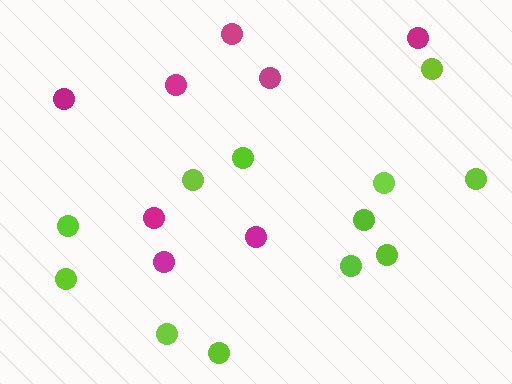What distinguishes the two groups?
There are 2 groups: one group of lime circles (12) and one group of magenta circles (8).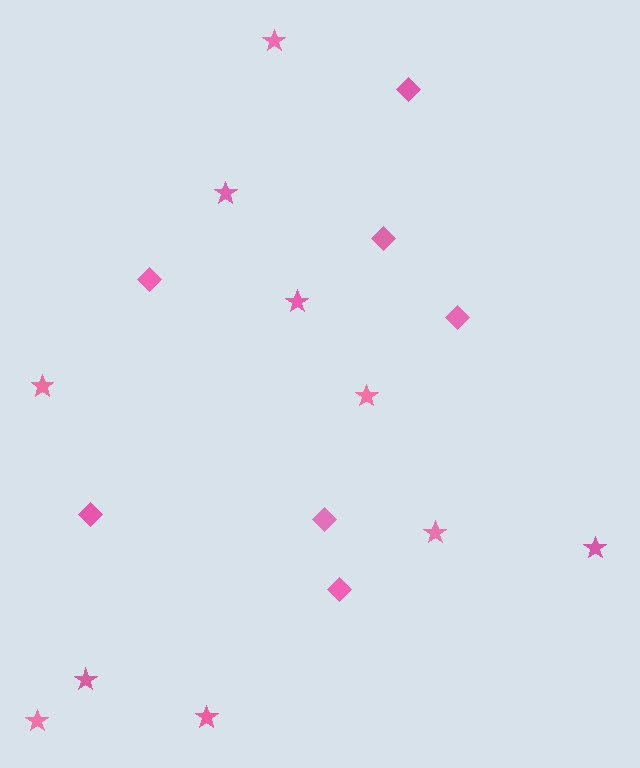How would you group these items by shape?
There are 2 groups: one group of diamonds (7) and one group of stars (10).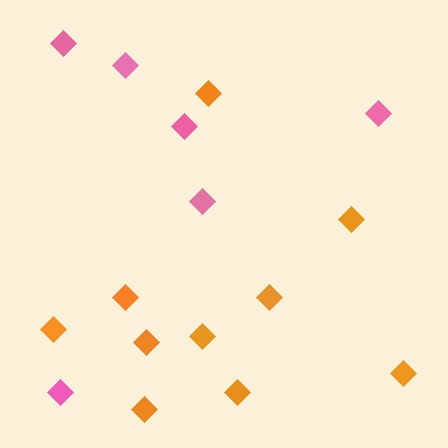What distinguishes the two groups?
There are 2 groups: one group of orange diamonds (10) and one group of pink diamonds (6).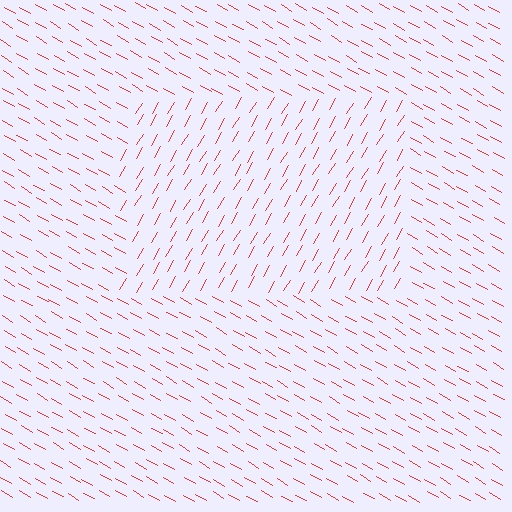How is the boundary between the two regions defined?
The boundary is defined purely by a change in line orientation (approximately 90 degrees difference). All lines are the same color and thickness.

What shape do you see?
I see a rectangle.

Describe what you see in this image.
The image is filled with small red line segments. A rectangle region in the image has lines oriented differently from the surrounding lines, creating a visible texture boundary.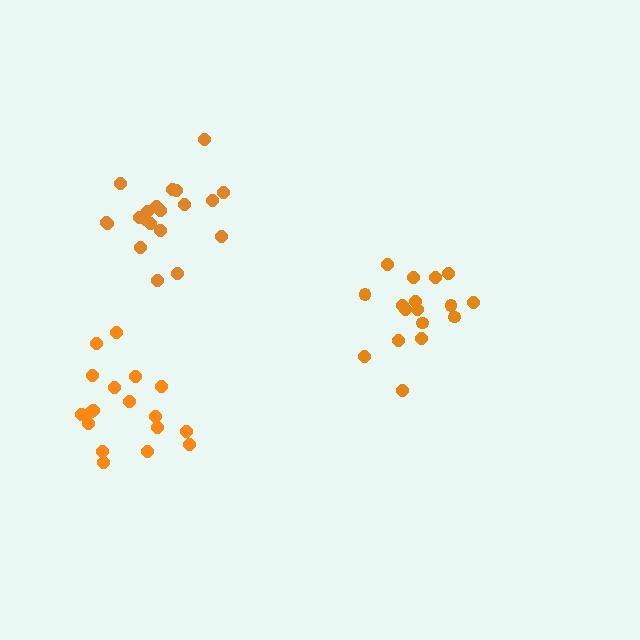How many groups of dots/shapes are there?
There are 3 groups.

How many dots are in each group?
Group 1: 18 dots, Group 2: 20 dots, Group 3: 17 dots (55 total).